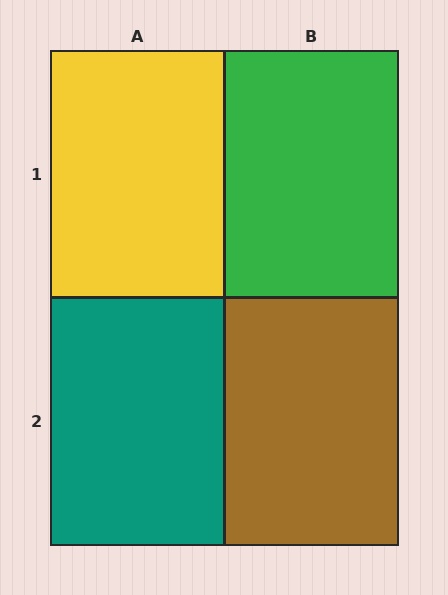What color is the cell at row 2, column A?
Teal.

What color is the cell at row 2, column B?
Brown.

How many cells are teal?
1 cell is teal.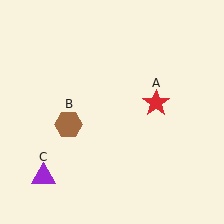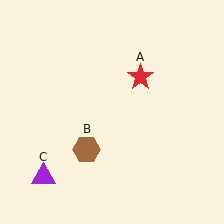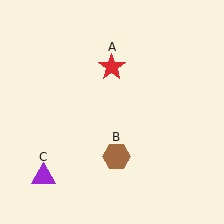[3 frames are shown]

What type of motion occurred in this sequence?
The red star (object A), brown hexagon (object B) rotated counterclockwise around the center of the scene.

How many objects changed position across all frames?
2 objects changed position: red star (object A), brown hexagon (object B).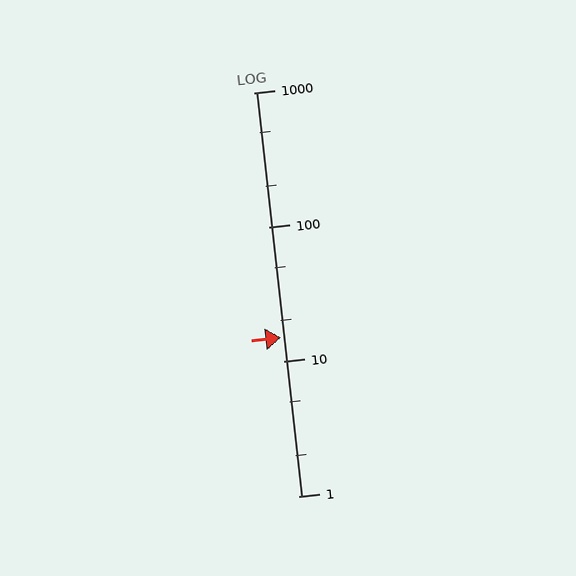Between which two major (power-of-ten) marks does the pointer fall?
The pointer is between 10 and 100.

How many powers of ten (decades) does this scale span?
The scale spans 3 decades, from 1 to 1000.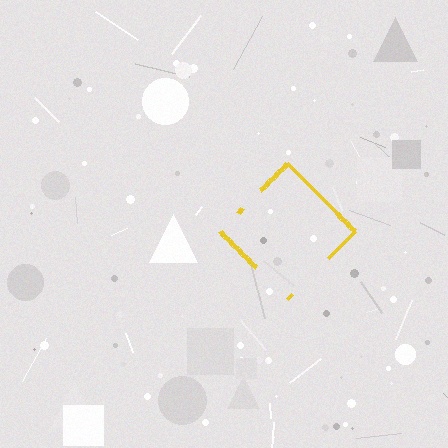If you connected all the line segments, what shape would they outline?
They would outline a diamond.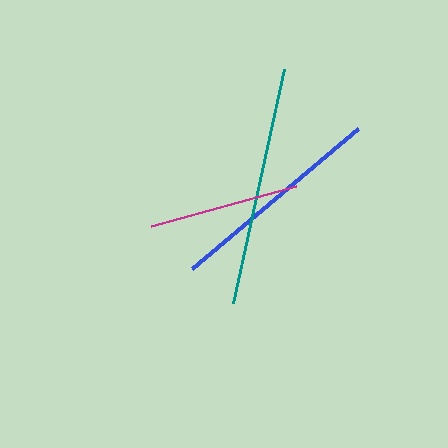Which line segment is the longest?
The teal line is the longest at approximately 240 pixels.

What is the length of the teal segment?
The teal segment is approximately 240 pixels long.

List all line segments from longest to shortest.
From longest to shortest: teal, blue, magenta.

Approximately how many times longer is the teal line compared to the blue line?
The teal line is approximately 1.1 times the length of the blue line.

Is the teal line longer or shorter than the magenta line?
The teal line is longer than the magenta line.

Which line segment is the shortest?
The magenta line is the shortest at approximately 150 pixels.